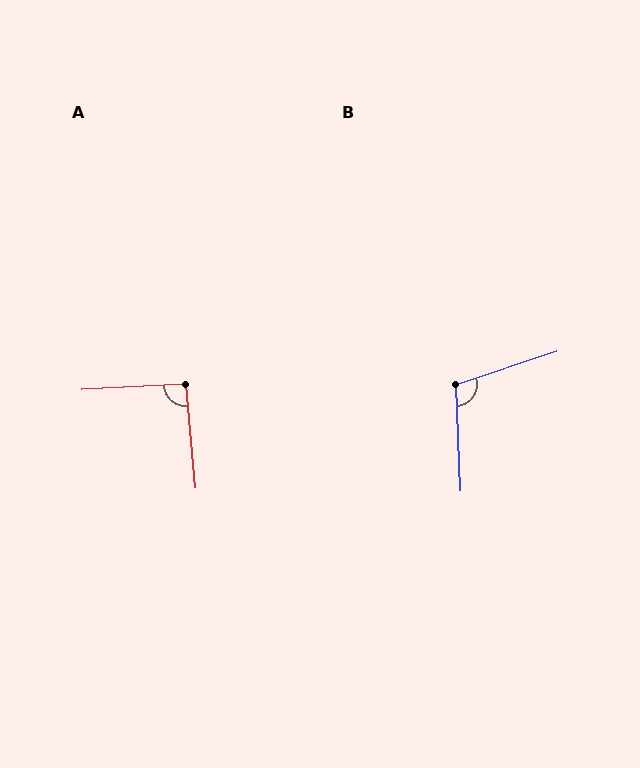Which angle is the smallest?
A, at approximately 92 degrees.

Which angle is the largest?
B, at approximately 106 degrees.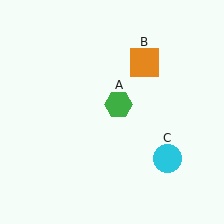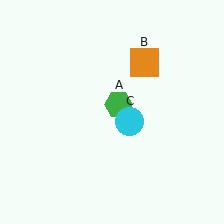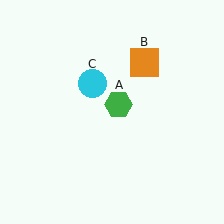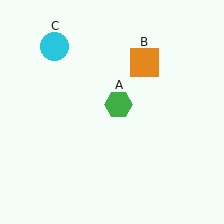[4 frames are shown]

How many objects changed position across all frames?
1 object changed position: cyan circle (object C).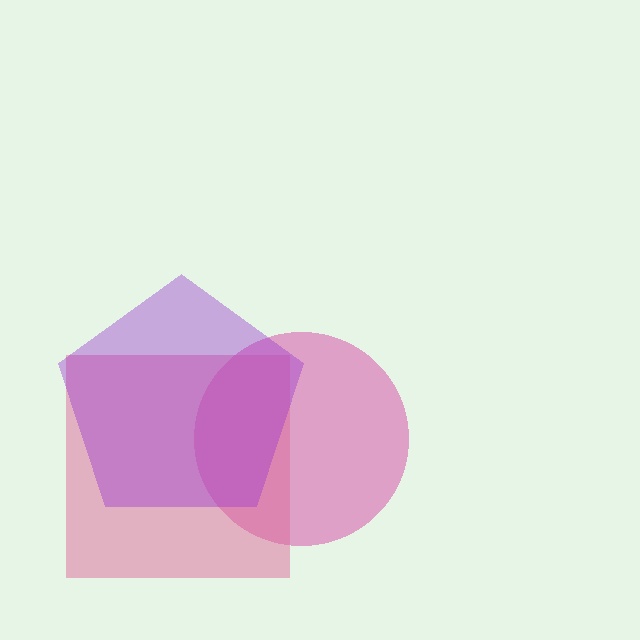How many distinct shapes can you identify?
There are 3 distinct shapes: a magenta circle, a pink square, a purple pentagon.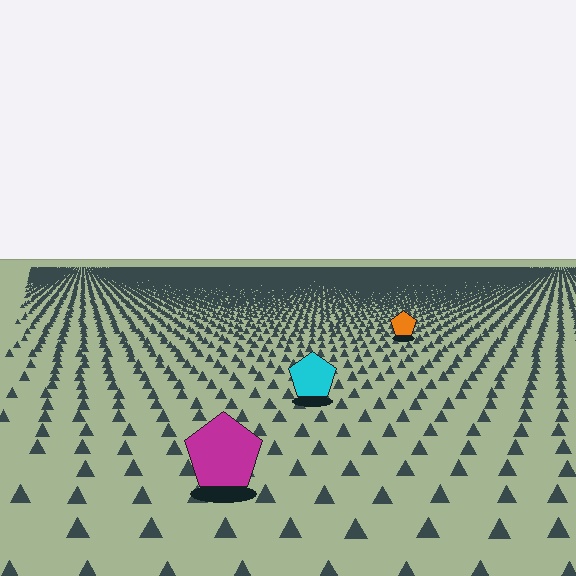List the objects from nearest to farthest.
From nearest to farthest: the magenta pentagon, the cyan pentagon, the orange pentagon.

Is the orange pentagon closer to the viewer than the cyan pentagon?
No. The cyan pentagon is closer — you can tell from the texture gradient: the ground texture is coarser near it.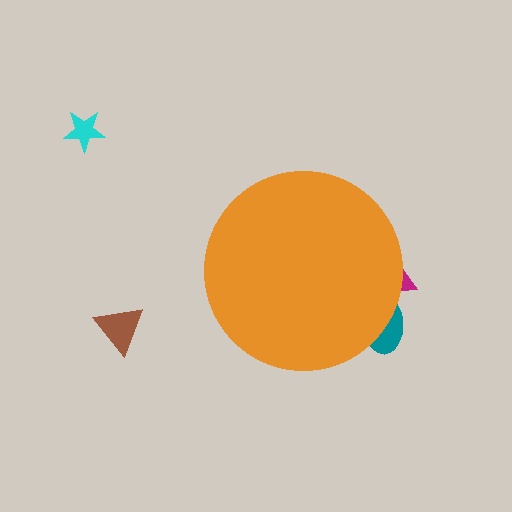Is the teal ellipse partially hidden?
Yes, the teal ellipse is partially hidden behind the orange circle.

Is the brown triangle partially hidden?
No, the brown triangle is fully visible.